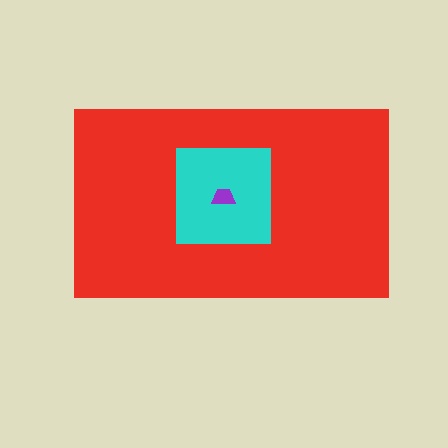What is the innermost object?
The purple trapezoid.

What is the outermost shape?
The red rectangle.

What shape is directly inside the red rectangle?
The cyan square.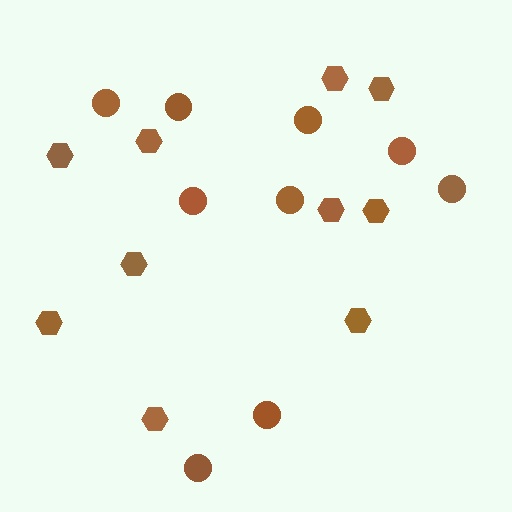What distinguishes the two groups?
There are 2 groups: one group of hexagons (10) and one group of circles (9).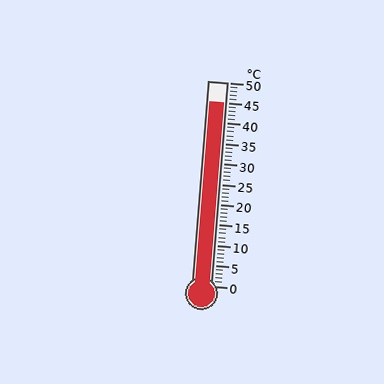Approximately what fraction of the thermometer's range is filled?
The thermometer is filled to approximately 90% of its range.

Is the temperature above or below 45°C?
The temperature is at 45°C.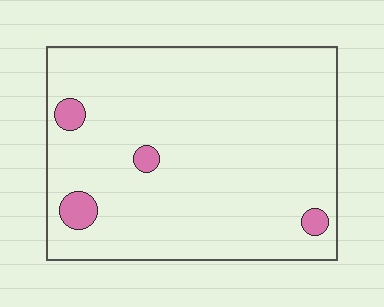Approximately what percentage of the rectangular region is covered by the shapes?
Approximately 5%.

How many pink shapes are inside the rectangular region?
4.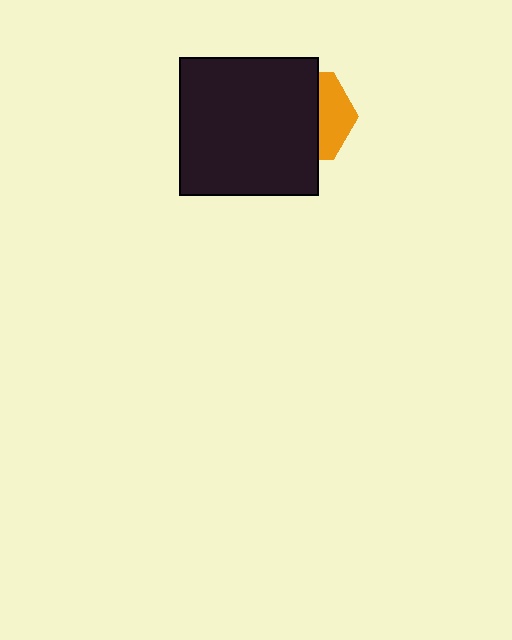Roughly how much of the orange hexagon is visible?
A small part of it is visible (roughly 35%).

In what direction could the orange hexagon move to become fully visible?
The orange hexagon could move right. That would shift it out from behind the black square entirely.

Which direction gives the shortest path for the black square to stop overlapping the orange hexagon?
Moving left gives the shortest separation.